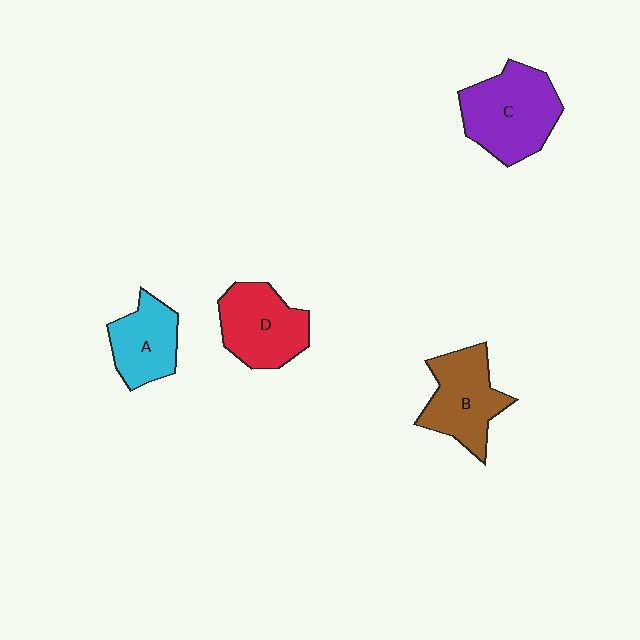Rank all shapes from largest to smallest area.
From largest to smallest: C (purple), B (brown), D (red), A (cyan).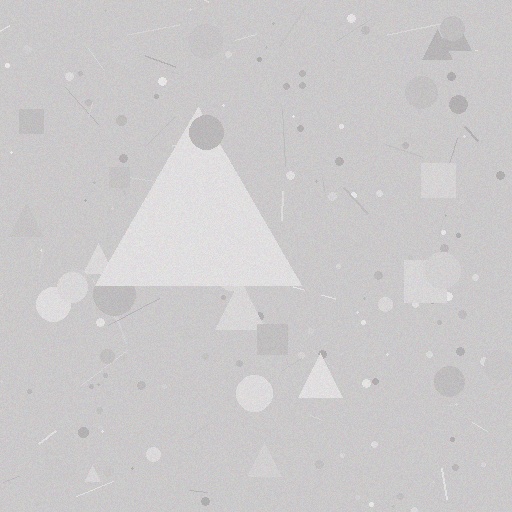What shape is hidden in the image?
A triangle is hidden in the image.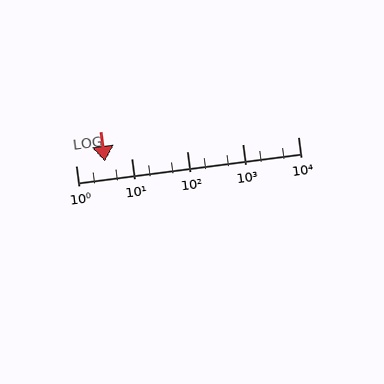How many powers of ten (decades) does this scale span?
The scale spans 4 decades, from 1 to 10000.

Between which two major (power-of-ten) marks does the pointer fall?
The pointer is between 1 and 10.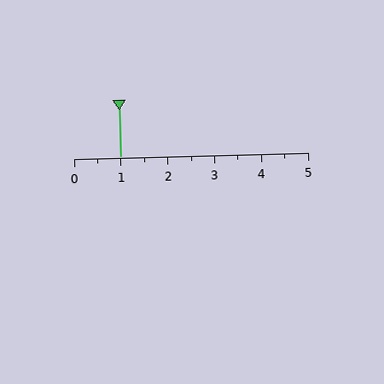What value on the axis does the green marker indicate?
The marker indicates approximately 1.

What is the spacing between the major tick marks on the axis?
The major ticks are spaced 1 apart.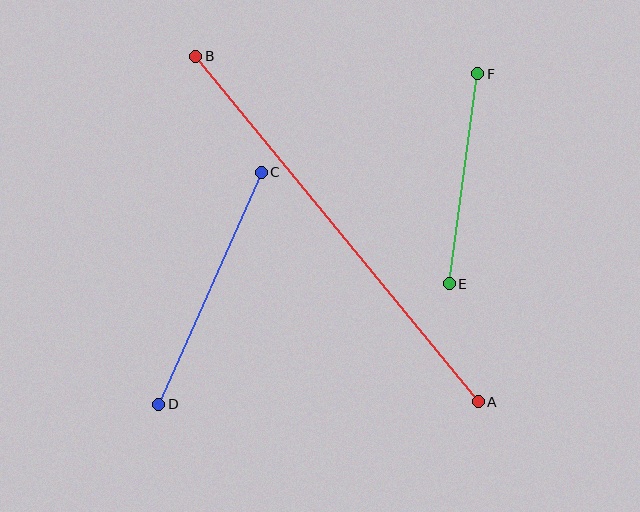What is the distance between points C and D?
The distance is approximately 254 pixels.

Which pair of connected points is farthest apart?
Points A and B are farthest apart.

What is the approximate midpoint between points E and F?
The midpoint is at approximately (463, 179) pixels.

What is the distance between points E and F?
The distance is approximately 212 pixels.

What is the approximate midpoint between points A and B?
The midpoint is at approximately (337, 229) pixels.